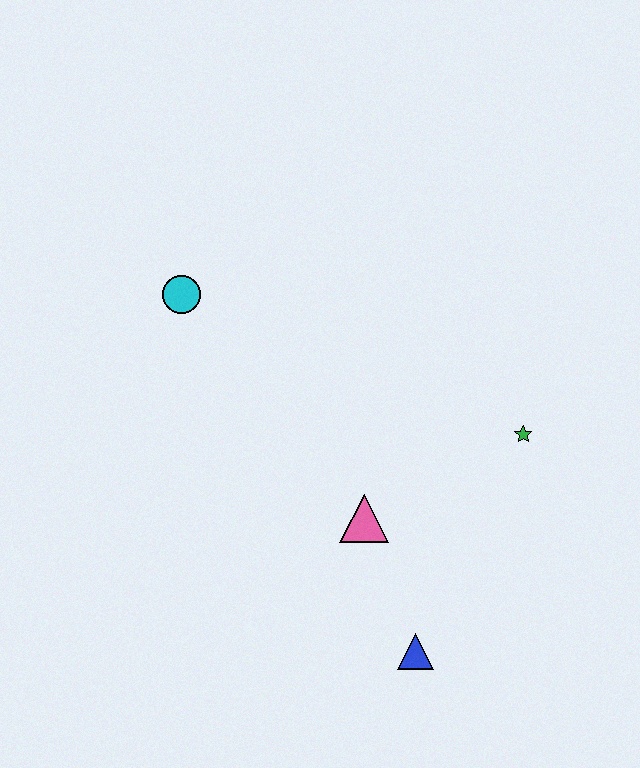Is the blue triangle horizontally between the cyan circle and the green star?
Yes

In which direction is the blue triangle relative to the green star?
The blue triangle is below the green star.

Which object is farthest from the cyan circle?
The blue triangle is farthest from the cyan circle.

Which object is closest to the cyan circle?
The pink triangle is closest to the cyan circle.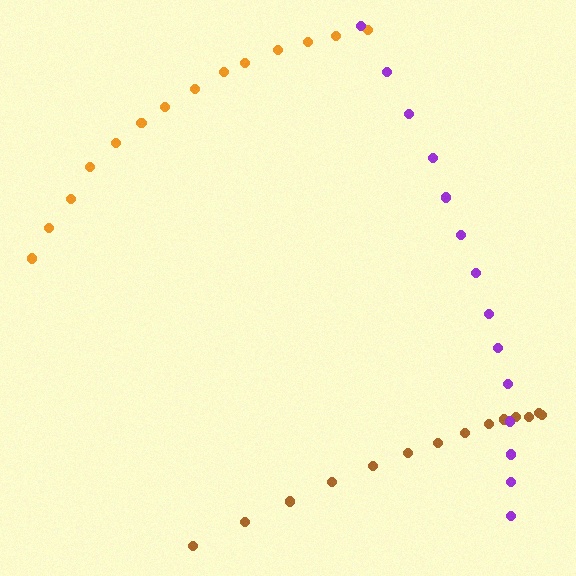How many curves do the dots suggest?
There are 3 distinct paths.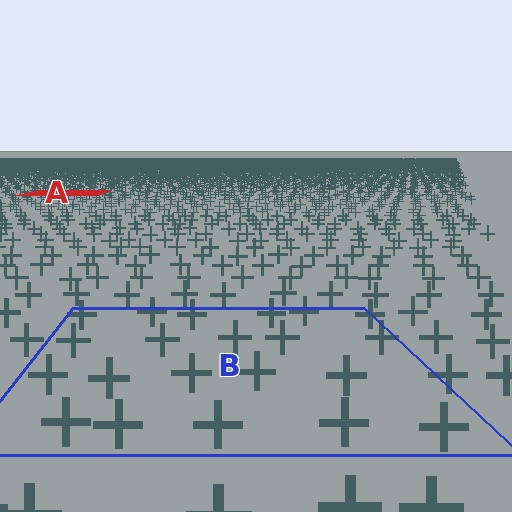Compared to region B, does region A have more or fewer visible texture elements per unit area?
Region A has more texture elements per unit area — they are packed more densely because it is farther away.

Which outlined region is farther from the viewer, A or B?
Region A is farther from the viewer — the texture elements inside it appear smaller and more densely packed.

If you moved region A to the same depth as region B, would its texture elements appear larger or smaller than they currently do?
They would appear larger. At a closer depth, the same texture elements are projected at a bigger on-screen size.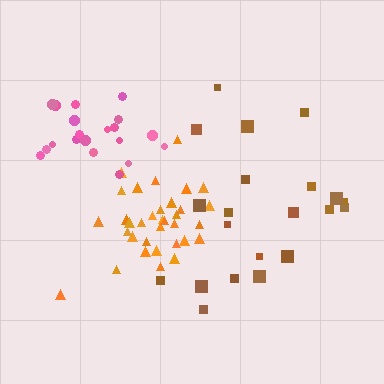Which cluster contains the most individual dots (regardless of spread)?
Orange (34).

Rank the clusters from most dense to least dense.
orange, pink, brown.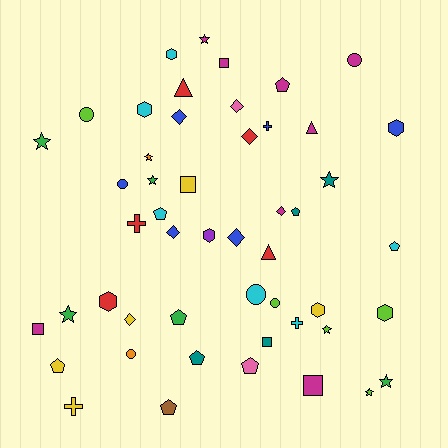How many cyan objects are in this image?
There are 6 cyan objects.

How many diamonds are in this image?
There are 7 diamonds.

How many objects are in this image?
There are 50 objects.